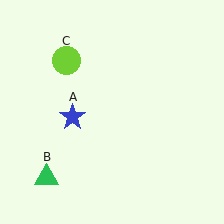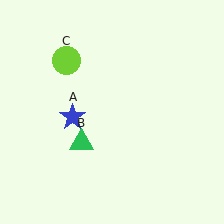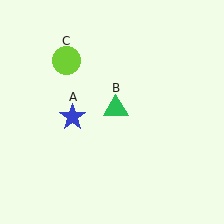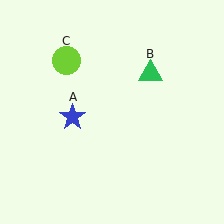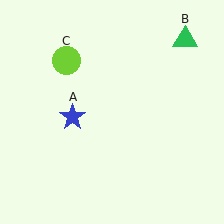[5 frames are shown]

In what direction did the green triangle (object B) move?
The green triangle (object B) moved up and to the right.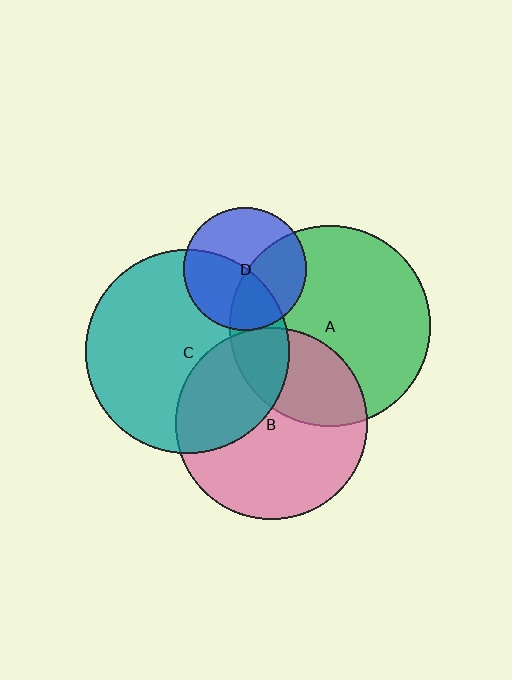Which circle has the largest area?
Circle C (teal).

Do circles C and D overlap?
Yes.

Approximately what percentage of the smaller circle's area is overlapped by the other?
Approximately 45%.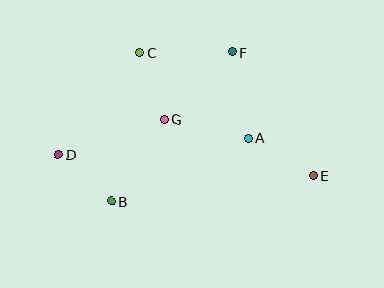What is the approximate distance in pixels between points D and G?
The distance between D and G is approximately 111 pixels.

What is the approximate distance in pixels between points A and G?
The distance between A and G is approximately 86 pixels.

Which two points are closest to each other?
Points B and D are closest to each other.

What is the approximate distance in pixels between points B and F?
The distance between B and F is approximately 192 pixels.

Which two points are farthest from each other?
Points D and E are farthest from each other.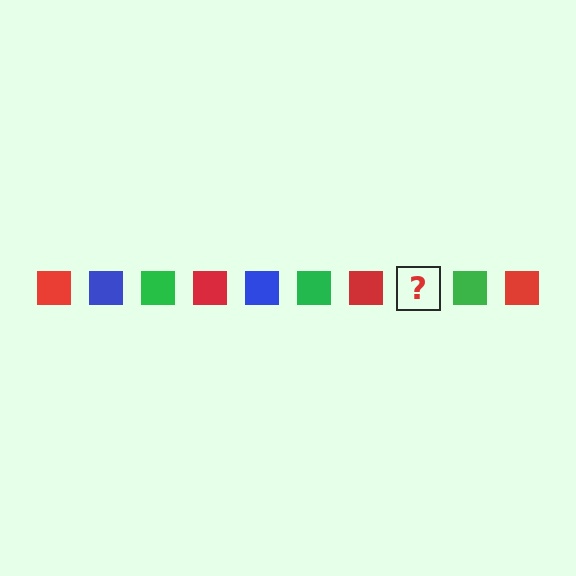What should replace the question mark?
The question mark should be replaced with a blue square.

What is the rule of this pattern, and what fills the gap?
The rule is that the pattern cycles through red, blue, green squares. The gap should be filled with a blue square.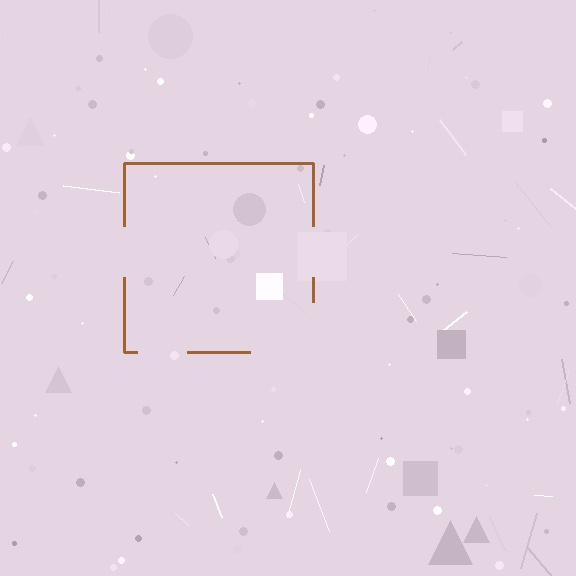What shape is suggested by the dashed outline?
The dashed outline suggests a square.